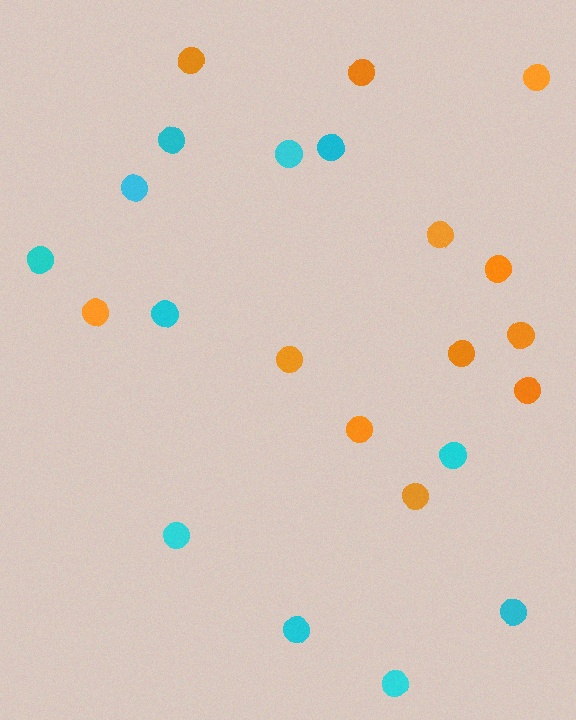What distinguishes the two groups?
There are 2 groups: one group of cyan circles (11) and one group of orange circles (12).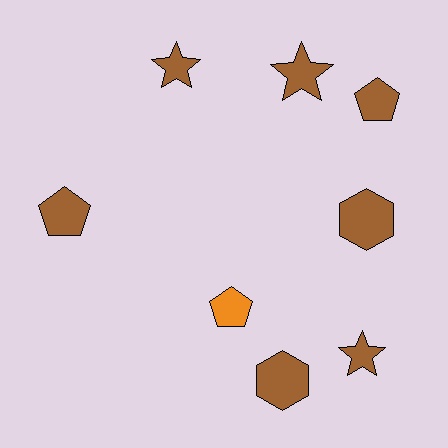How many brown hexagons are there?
There are 2 brown hexagons.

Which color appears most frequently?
Brown, with 7 objects.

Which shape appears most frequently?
Star, with 3 objects.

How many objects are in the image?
There are 8 objects.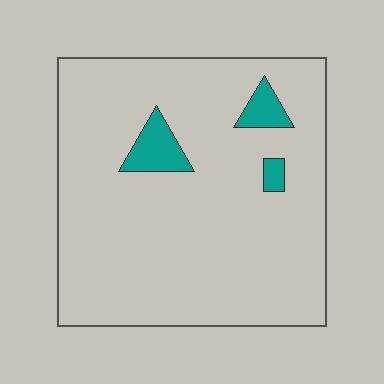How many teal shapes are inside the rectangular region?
3.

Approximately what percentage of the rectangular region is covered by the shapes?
Approximately 5%.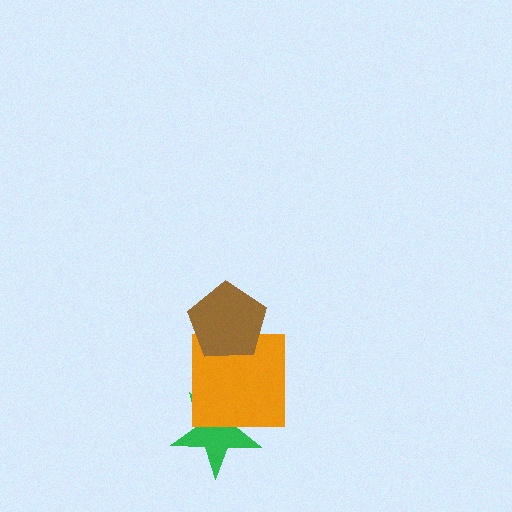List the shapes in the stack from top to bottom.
From top to bottom: the brown pentagon, the orange square, the green star.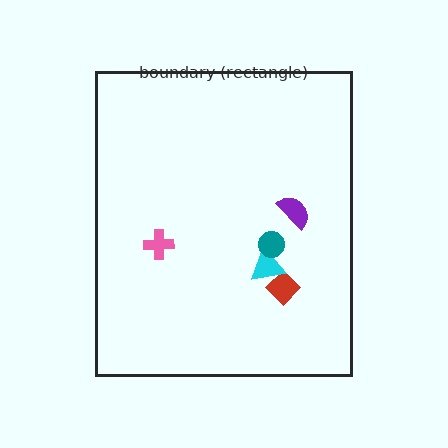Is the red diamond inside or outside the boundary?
Inside.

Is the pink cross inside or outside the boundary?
Inside.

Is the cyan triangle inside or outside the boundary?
Inside.